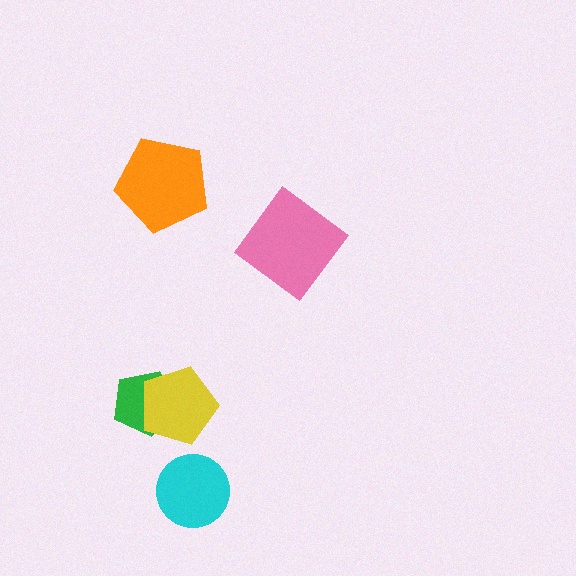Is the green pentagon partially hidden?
Yes, it is partially covered by another shape.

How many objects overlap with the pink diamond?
0 objects overlap with the pink diamond.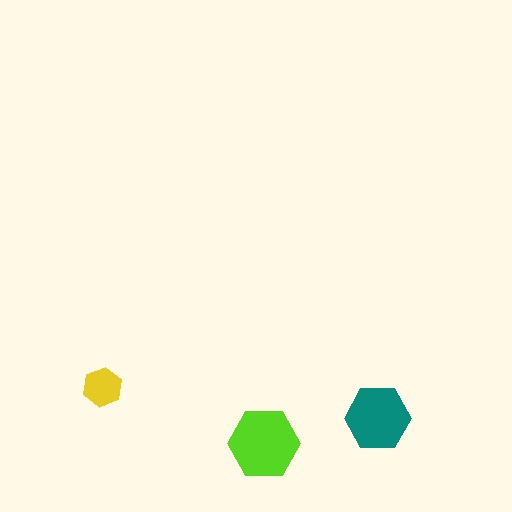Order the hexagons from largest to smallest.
the lime one, the teal one, the yellow one.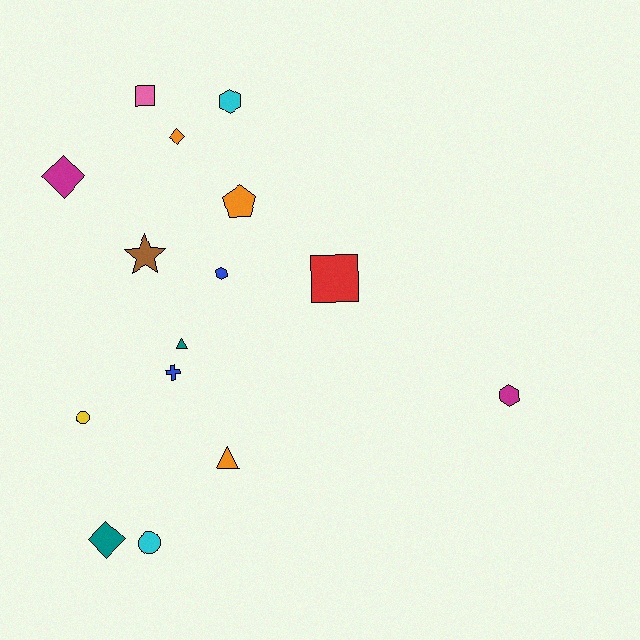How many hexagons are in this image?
There are 3 hexagons.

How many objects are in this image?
There are 15 objects.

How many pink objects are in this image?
There is 1 pink object.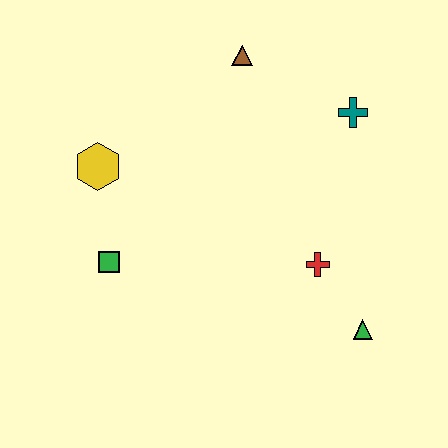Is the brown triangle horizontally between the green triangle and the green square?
Yes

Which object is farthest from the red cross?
The yellow hexagon is farthest from the red cross.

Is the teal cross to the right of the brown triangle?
Yes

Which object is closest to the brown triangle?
The teal cross is closest to the brown triangle.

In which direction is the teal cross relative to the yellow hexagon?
The teal cross is to the right of the yellow hexagon.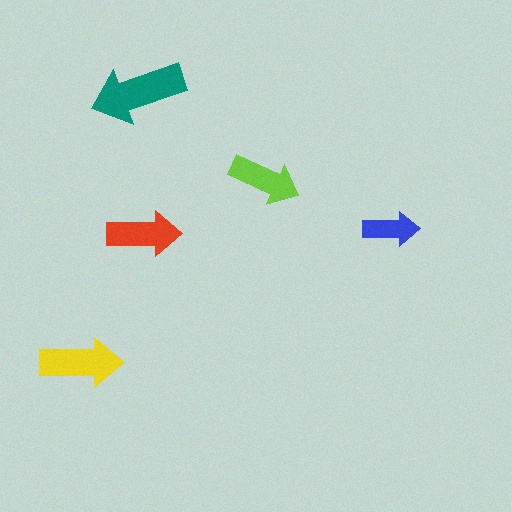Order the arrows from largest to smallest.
the teal one, the yellow one, the red one, the lime one, the blue one.